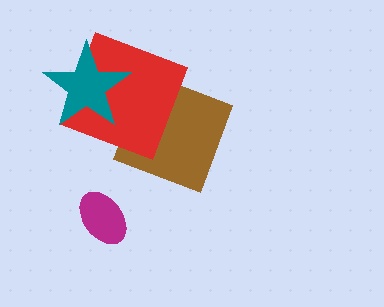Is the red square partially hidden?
Yes, it is partially covered by another shape.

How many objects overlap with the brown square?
1 object overlaps with the brown square.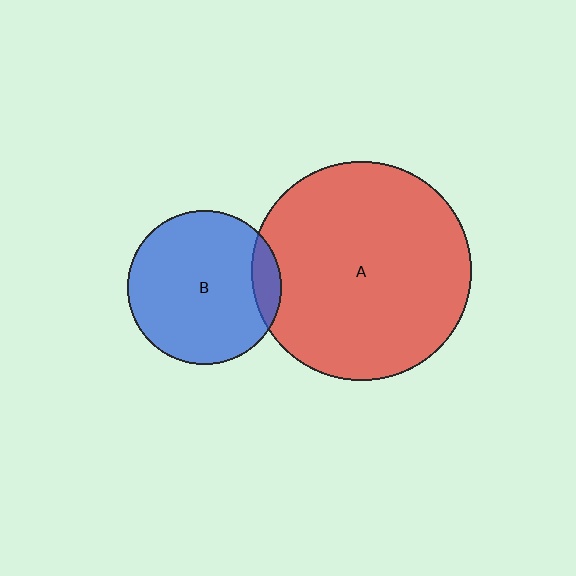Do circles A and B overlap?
Yes.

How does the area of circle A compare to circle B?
Approximately 2.0 times.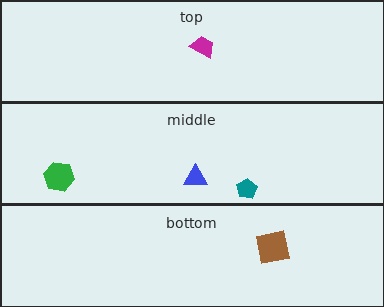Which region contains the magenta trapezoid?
The top region.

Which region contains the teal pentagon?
The middle region.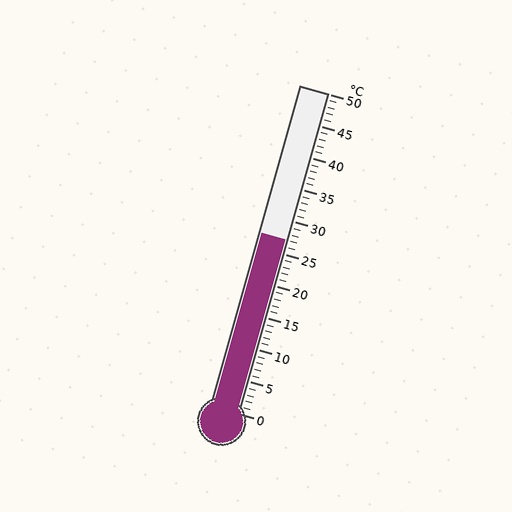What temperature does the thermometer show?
The thermometer shows approximately 27°C.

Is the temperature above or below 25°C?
The temperature is above 25°C.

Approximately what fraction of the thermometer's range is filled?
The thermometer is filled to approximately 55% of its range.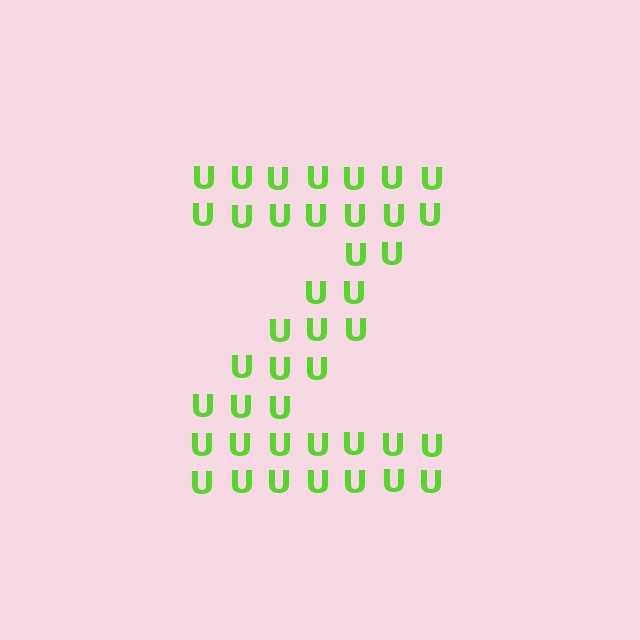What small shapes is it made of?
It is made of small letter U's.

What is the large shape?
The large shape is the letter Z.